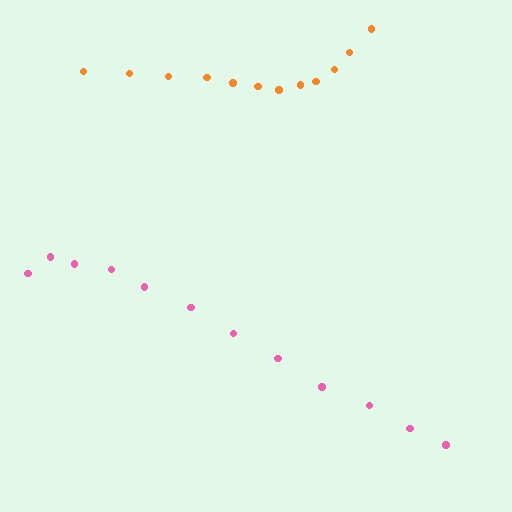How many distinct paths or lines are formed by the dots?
There are 2 distinct paths.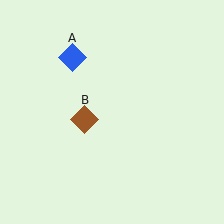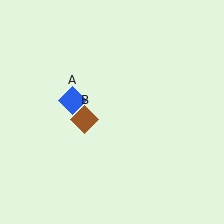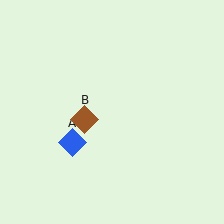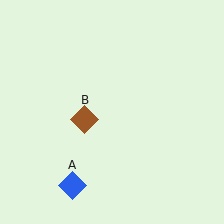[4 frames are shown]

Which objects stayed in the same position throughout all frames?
Brown diamond (object B) remained stationary.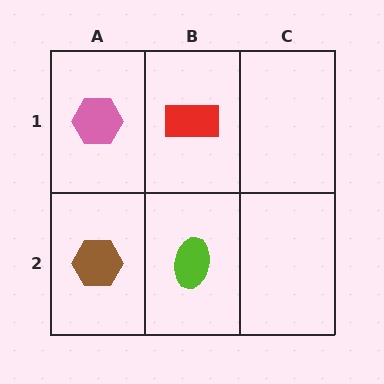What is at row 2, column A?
A brown hexagon.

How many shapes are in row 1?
2 shapes.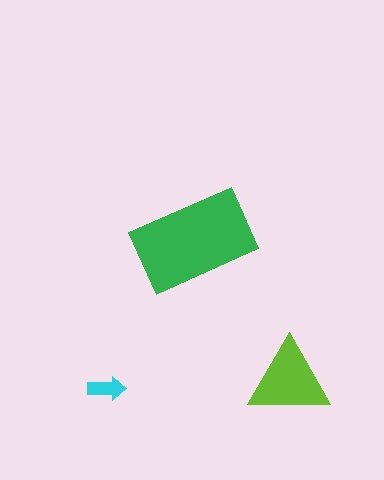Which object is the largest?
The green rectangle.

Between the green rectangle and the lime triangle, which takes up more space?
The green rectangle.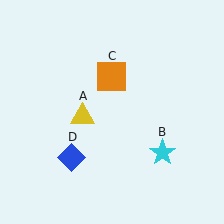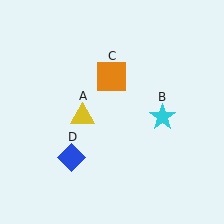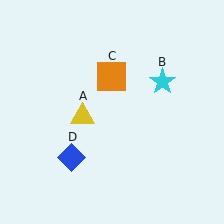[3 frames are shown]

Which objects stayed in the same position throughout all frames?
Yellow triangle (object A) and orange square (object C) and blue diamond (object D) remained stationary.